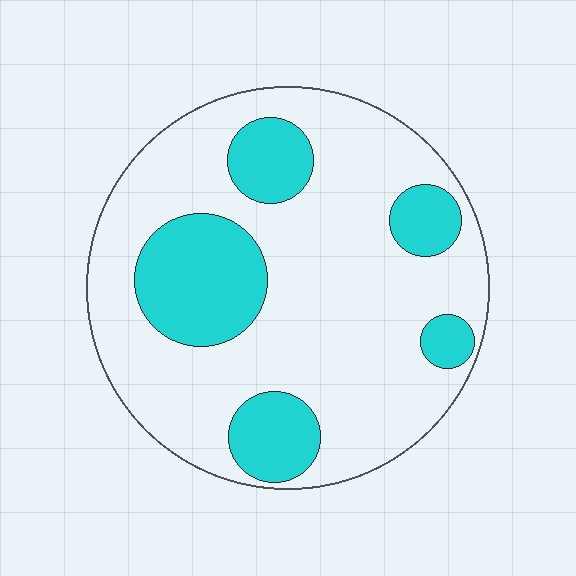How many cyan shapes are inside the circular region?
5.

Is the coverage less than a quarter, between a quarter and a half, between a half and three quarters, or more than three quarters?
Between a quarter and a half.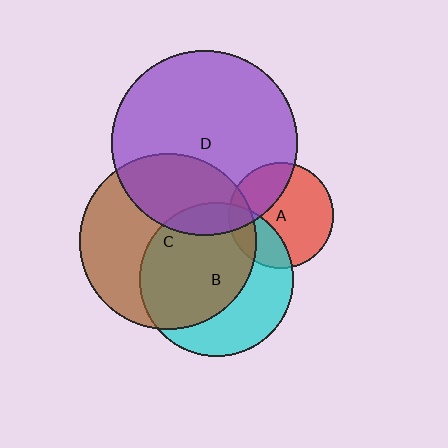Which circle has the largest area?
Circle D (purple).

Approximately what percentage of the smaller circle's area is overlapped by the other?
Approximately 30%.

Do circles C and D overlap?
Yes.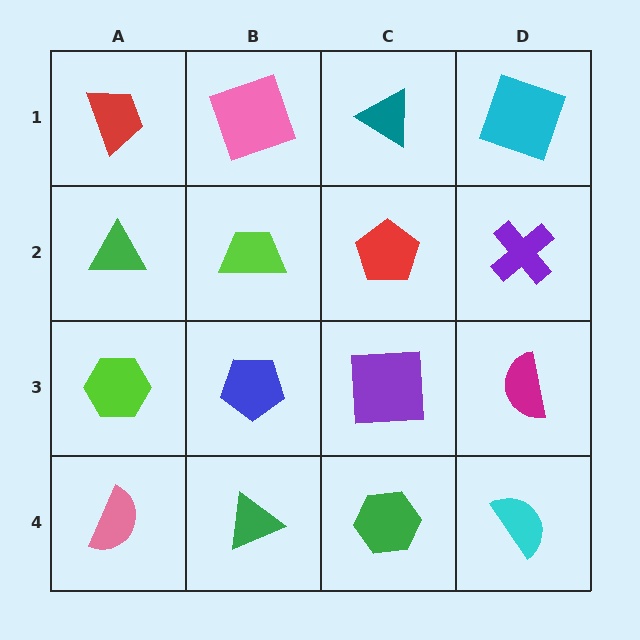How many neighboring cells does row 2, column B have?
4.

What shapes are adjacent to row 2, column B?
A pink square (row 1, column B), a blue pentagon (row 3, column B), a green triangle (row 2, column A), a red pentagon (row 2, column C).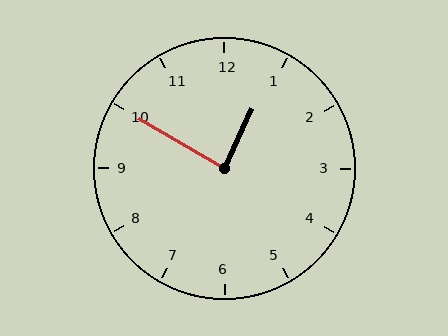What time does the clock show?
12:50.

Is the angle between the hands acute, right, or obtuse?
It is right.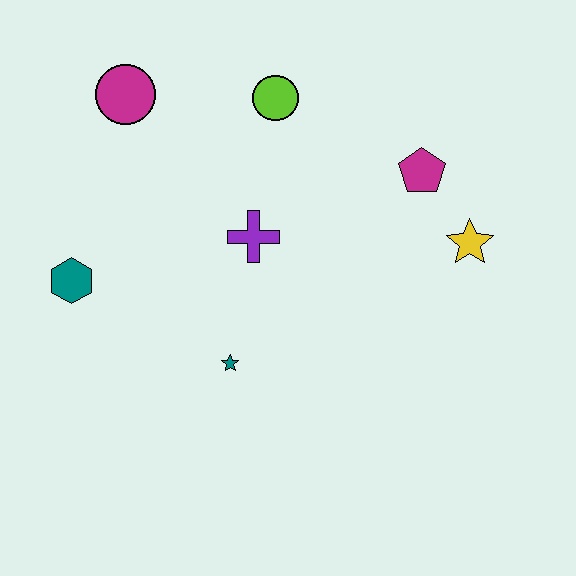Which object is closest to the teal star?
The purple cross is closest to the teal star.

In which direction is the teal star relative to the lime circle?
The teal star is below the lime circle.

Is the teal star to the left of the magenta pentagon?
Yes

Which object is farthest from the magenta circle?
The yellow star is farthest from the magenta circle.